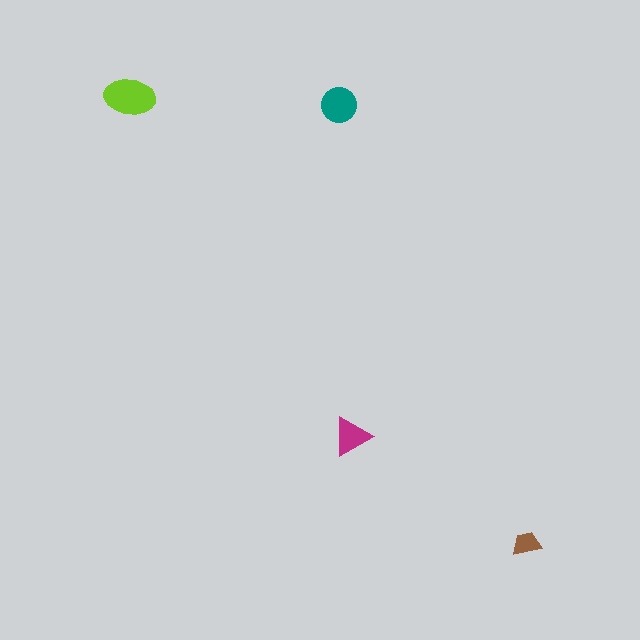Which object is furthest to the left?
The lime ellipse is leftmost.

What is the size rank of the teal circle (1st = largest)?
2nd.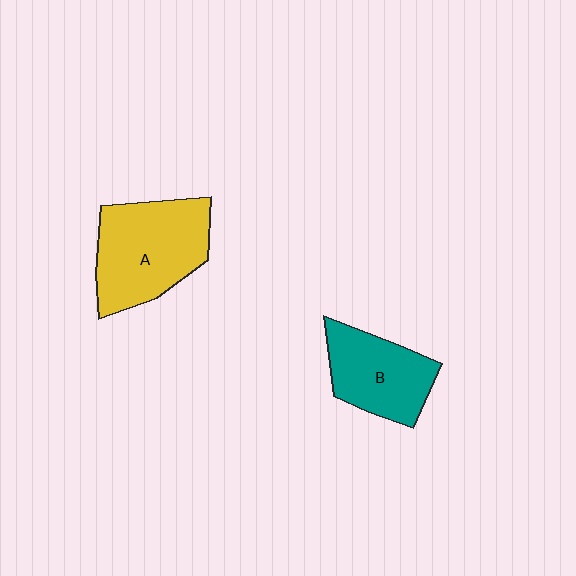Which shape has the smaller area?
Shape B (teal).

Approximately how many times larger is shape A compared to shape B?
Approximately 1.4 times.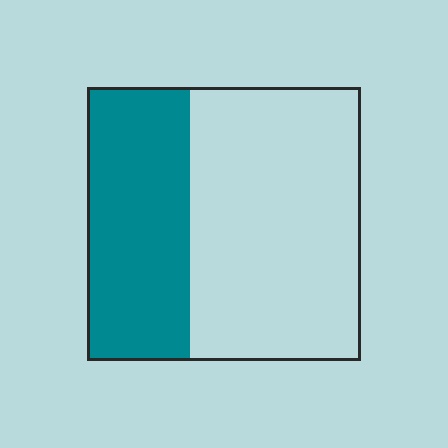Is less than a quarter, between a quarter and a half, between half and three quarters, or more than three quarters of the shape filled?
Between a quarter and a half.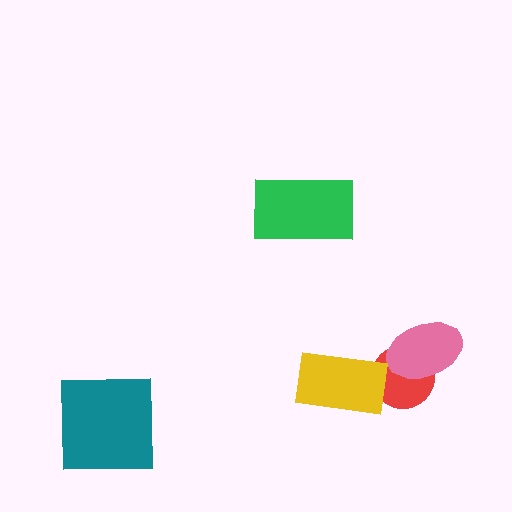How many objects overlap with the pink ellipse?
1 object overlaps with the pink ellipse.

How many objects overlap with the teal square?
0 objects overlap with the teal square.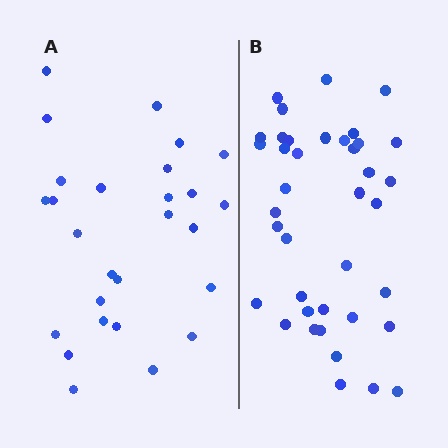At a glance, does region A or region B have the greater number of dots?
Region B (the right region) has more dots.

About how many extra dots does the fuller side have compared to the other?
Region B has roughly 12 or so more dots than region A.